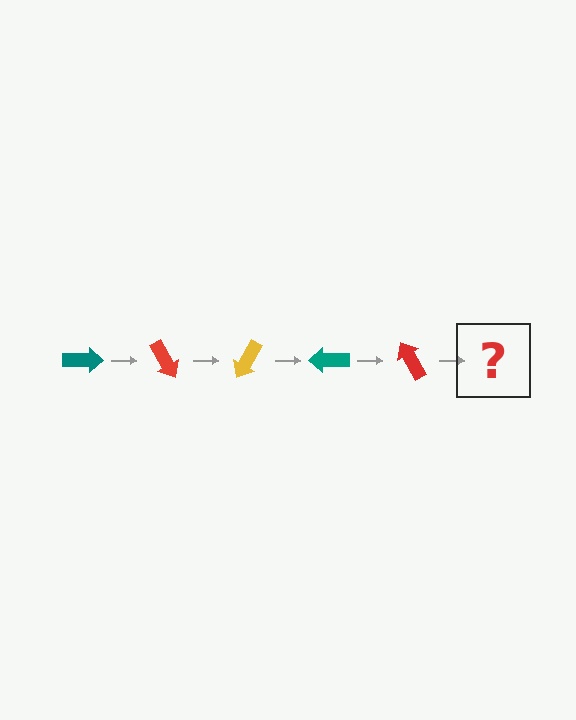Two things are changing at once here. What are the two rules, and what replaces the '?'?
The two rules are that it rotates 60 degrees each step and the color cycles through teal, red, and yellow. The '?' should be a yellow arrow, rotated 300 degrees from the start.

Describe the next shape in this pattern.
It should be a yellow arrow, rotated 300 degrees from the start.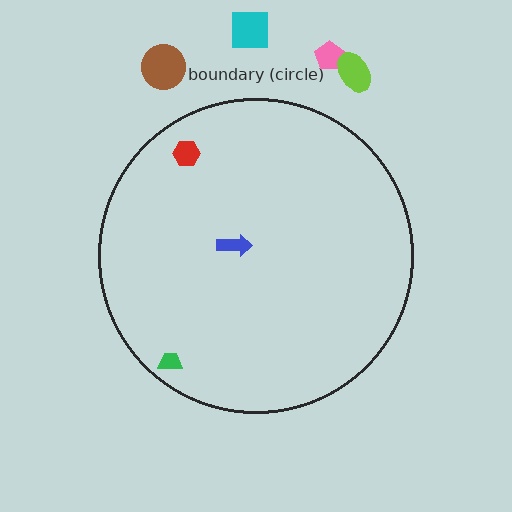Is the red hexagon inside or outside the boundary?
Inside.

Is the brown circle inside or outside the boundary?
Outside.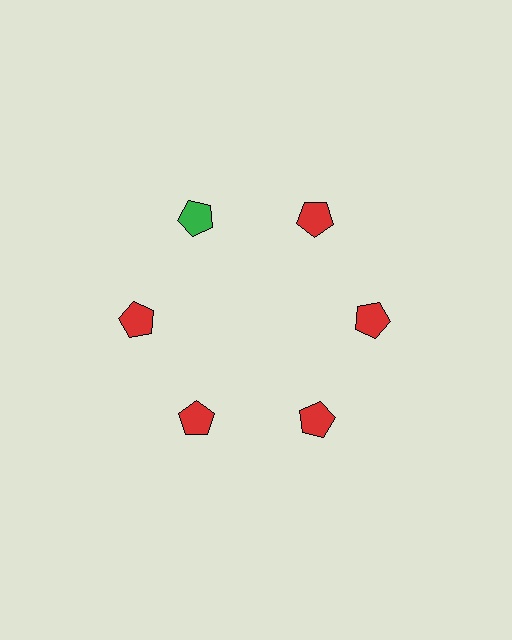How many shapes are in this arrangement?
There are 6 shapes arranged in a ring pattern.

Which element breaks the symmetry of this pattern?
The green pentagon at roughly the 11 o'clock position breaks the symmetry. All other shapes are red pentagons.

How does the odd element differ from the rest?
It has a different color: green instead of red.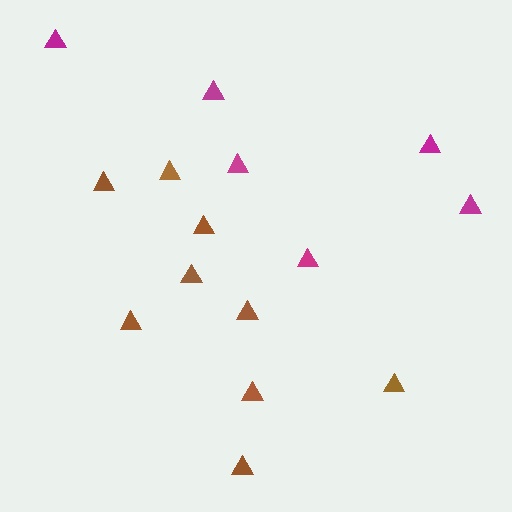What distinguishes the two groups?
There are 2 groups: one group of magenta triangles (6) and one group of brown triangles (9).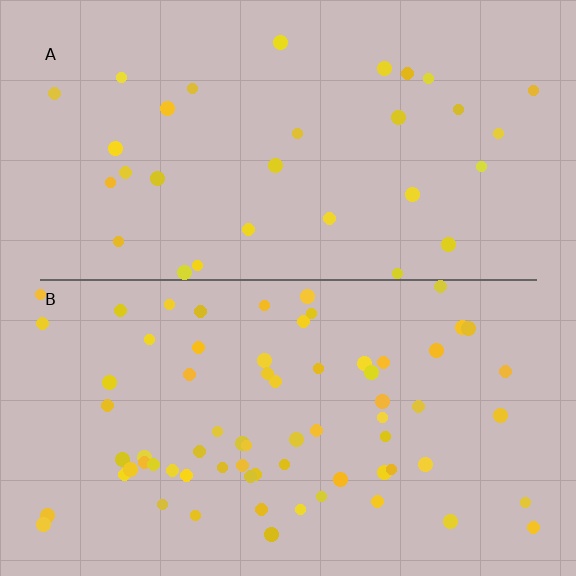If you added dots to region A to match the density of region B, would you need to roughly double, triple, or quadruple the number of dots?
Approximately double.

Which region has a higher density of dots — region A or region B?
B (the bottom).